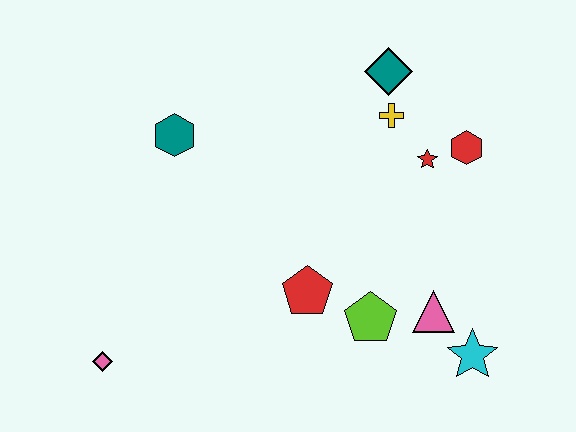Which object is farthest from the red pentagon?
The teal diamond is farthest from the red pentagon.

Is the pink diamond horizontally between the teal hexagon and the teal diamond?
No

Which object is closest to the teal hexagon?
The red pentagon is closest to the teal hexagon.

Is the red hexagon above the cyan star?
Yes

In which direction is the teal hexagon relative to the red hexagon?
The teal hexagon is to the left of the red hexagon.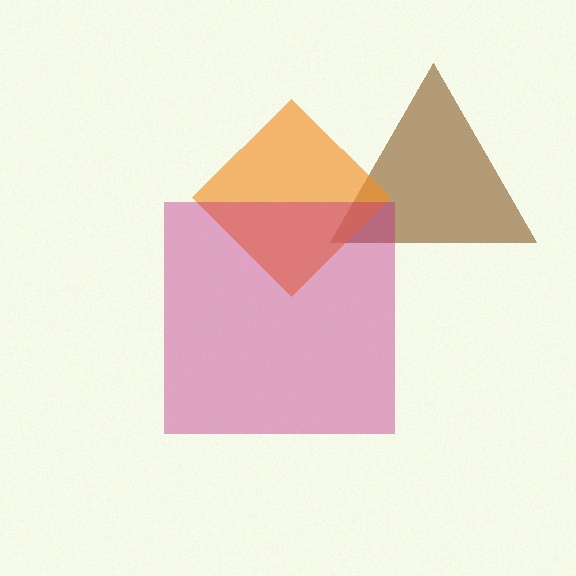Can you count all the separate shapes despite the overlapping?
Yes, there are 3 separate shapes.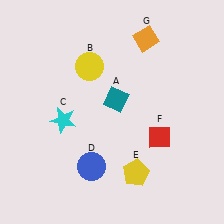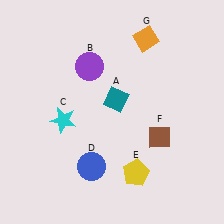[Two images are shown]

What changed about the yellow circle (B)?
In Image 1, B is yellow. In Image 2, it changed to purple.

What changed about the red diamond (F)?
In Image 1, F is red. In Image 2, it changed to brown.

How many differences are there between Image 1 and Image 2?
There are 2 differences between the two images.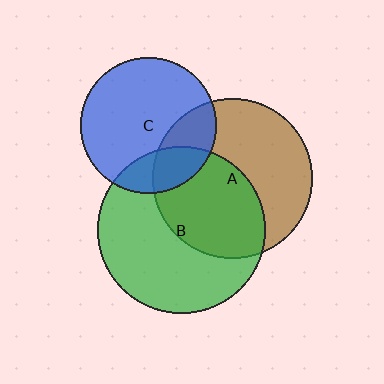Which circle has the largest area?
Circle B (green).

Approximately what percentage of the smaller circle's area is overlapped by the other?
Approximately 50%.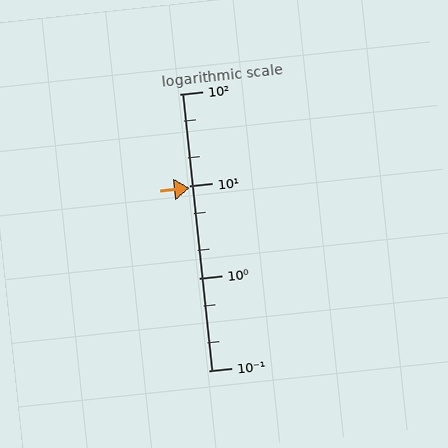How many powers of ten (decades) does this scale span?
The scale spans 3 decades, from 0.1 to 100.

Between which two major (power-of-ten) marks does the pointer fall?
The pointer is between 1 and 10.